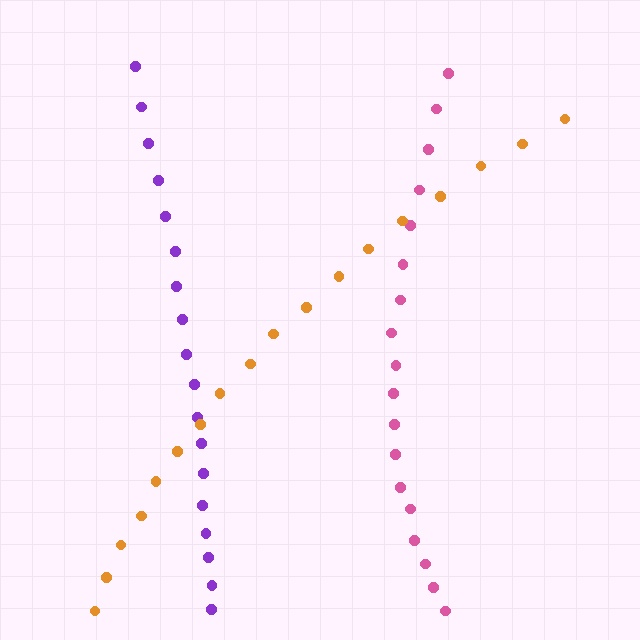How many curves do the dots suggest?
There are 3 distinct paths.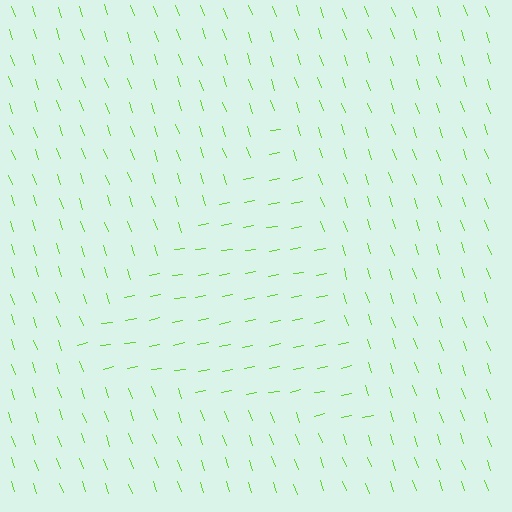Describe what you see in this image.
The image is filled with small lime line segments. A triangle region in the image has lines oriented differently from the surrounding lines, creating a visible texture boundary.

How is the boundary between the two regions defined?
The boundary is defined purely by a change in line orientation (approximately 82 degrees difference). All lines are the same color and thickness.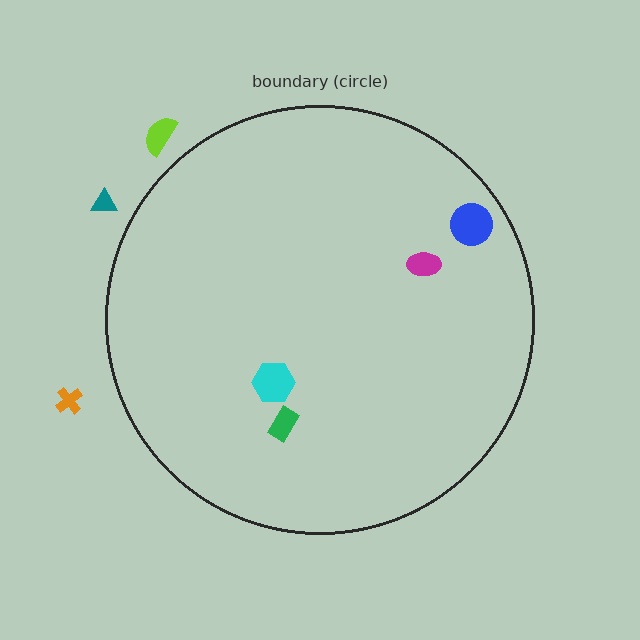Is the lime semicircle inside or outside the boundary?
Outside.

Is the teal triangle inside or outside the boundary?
Outside.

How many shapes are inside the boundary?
4 inside, 3 outside.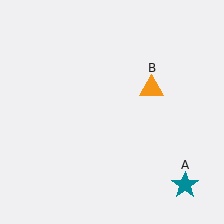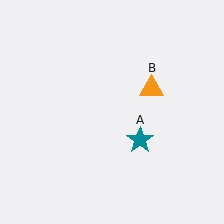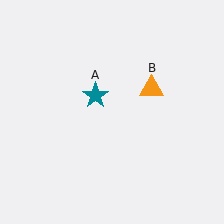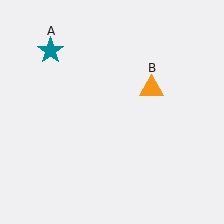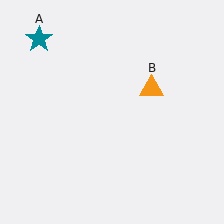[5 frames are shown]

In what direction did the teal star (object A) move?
The teal star (object A) moved up and to the left.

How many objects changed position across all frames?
1 object changed position: teal star (object A).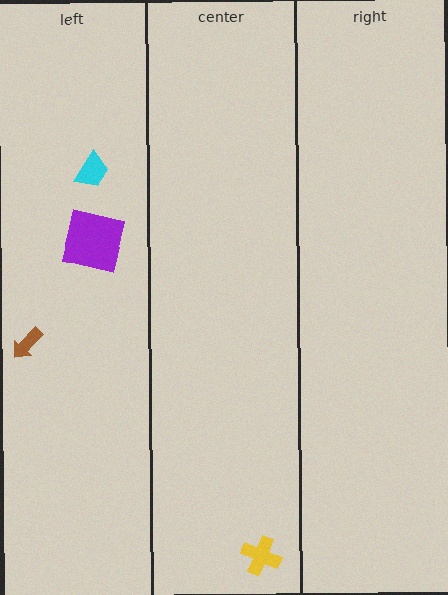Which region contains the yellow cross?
The center region.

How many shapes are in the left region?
3.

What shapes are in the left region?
The cyan trapezoid, the purple square, the brown arrow.